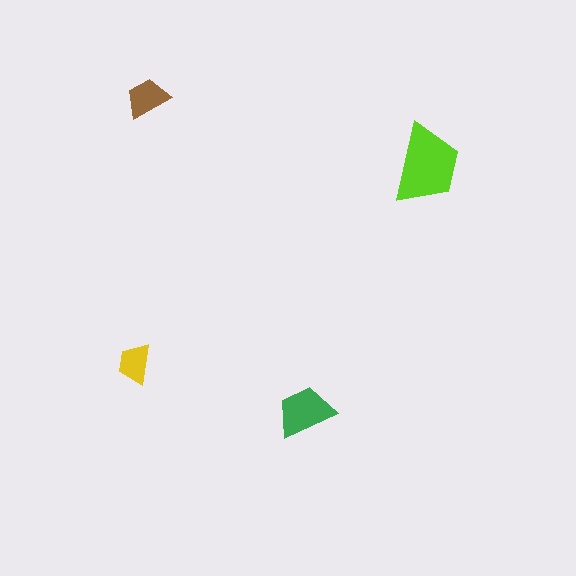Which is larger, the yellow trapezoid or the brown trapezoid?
The brown one.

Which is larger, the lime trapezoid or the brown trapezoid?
The lime one.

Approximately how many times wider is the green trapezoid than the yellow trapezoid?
About 1.5 times wider.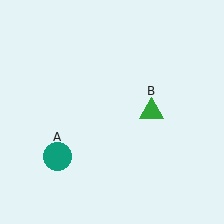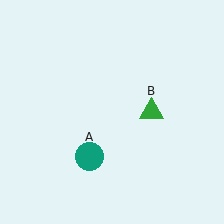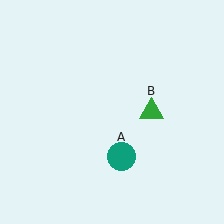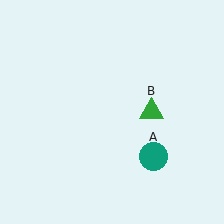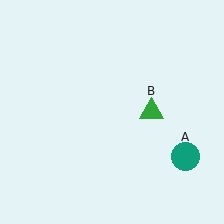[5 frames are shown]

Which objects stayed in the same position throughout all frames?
Green triangle (object B) remained stationary.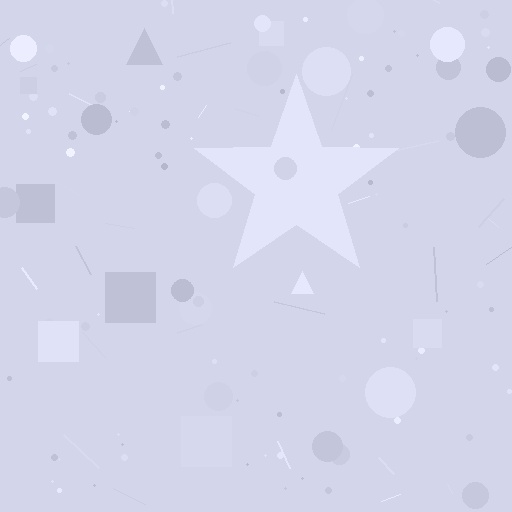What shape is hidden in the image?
A star is hidden in the image.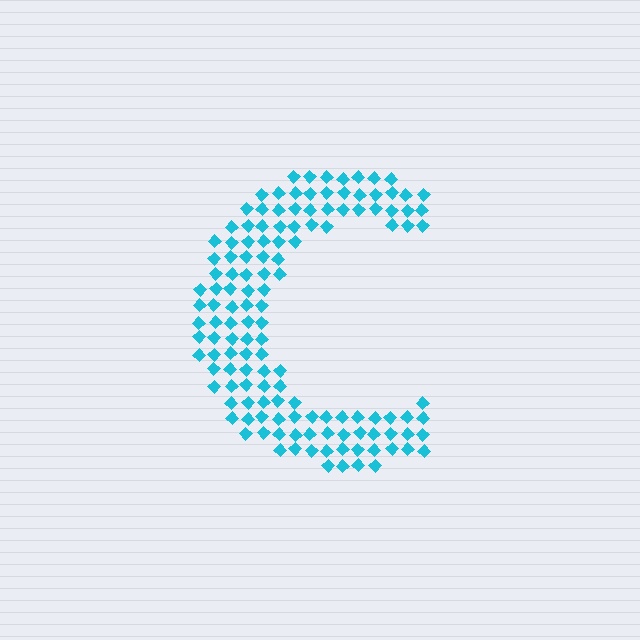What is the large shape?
The large shape is the letter C.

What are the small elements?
The small elements are diamonds.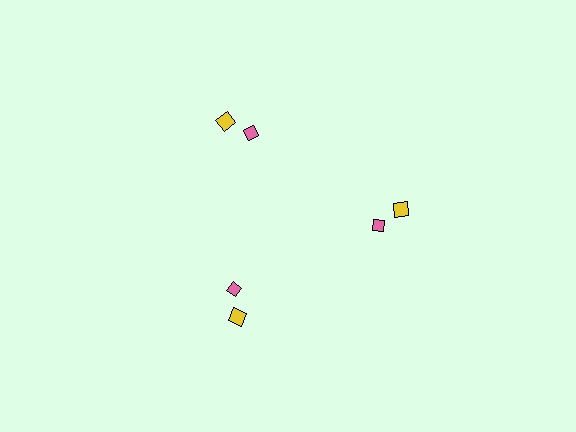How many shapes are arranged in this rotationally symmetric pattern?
There are 6 shapes, arranged in 3 groups of 2.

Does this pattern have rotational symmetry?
Yes, this pattern has 3-fold rotational symmetry. It looks the same after rotating 120 degrees around the center.